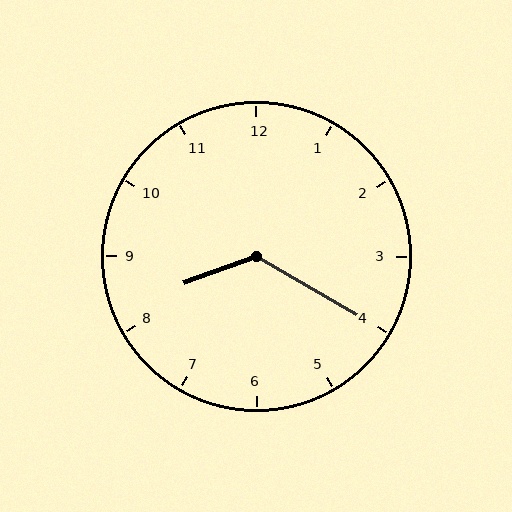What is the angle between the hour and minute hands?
Approximately 130 degrees.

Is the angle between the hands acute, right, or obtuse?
It is obtuse.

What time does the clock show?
8:20.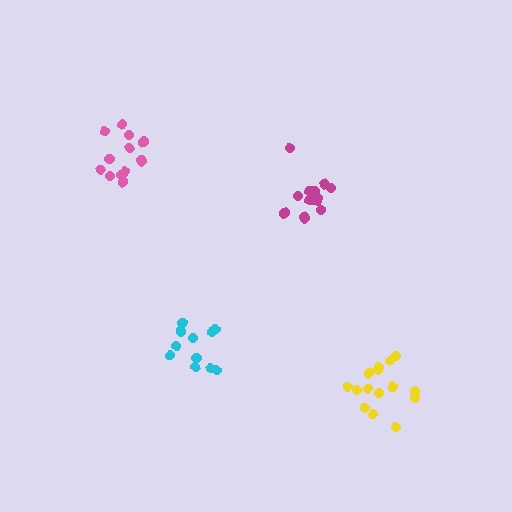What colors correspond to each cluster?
The clusters are colored: magenta, cyan, yellow, pink.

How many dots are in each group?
Group 1: 14 dots, Group 2: 11 dots, Group 3: 15 dots, Group 4: 14 dots (54 total).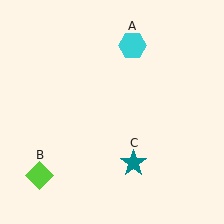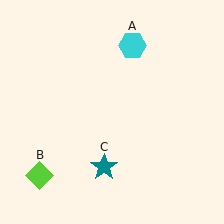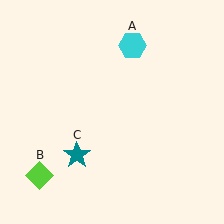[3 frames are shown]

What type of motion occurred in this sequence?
The teal star (object C) rotated clockwise around the center of the scene.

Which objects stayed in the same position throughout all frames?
Cyan hexagon (object A) and lime diamond (object B) remained stationary.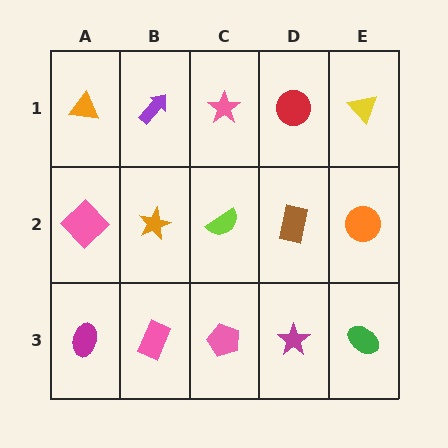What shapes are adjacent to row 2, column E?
A yellow triangle (row 1, column E), a green ellipse (row 3, column E), a brown rectangle (row 2, column D).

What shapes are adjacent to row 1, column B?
An orange star (row 2, column B), an orange triangle (row 1, column A), a pink star (row 1, column C).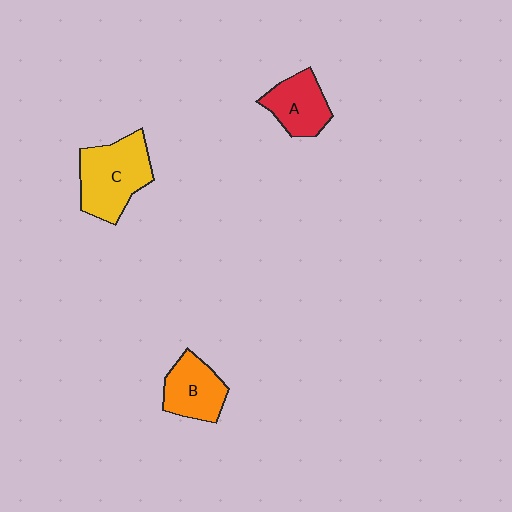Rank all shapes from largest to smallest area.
From largest to smallest: C (yellow), B (orange), A (red).